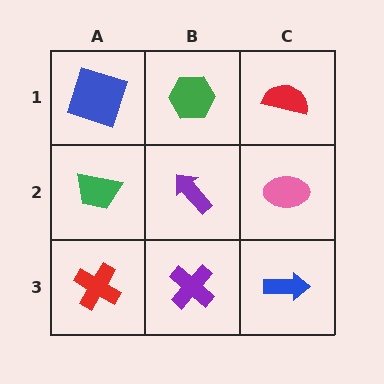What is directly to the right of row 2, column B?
A pink ellipse.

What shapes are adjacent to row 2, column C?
A red semicircle (row 1, column C), a blue arrow (row 3, column C), a purple arrow (row 2, column B).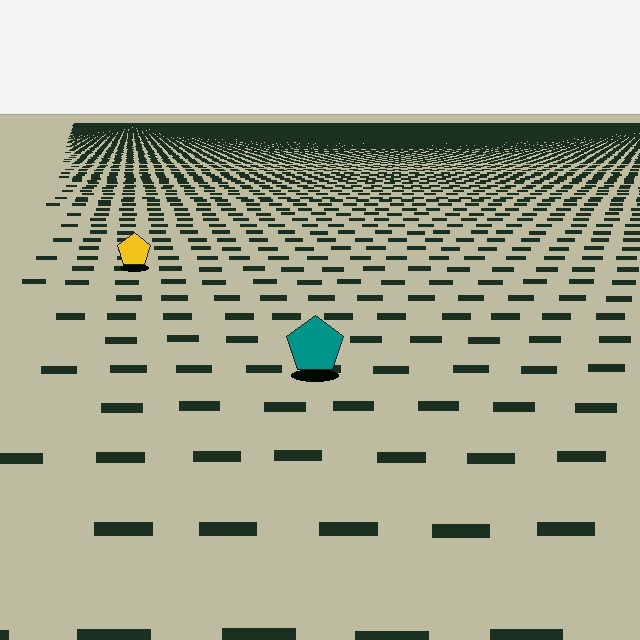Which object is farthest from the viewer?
The yellow pentagon is farthest from the viewer. It appears smaller and the ground texture around it is denser.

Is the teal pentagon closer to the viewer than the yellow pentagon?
Yes. The teal pentagon is closer — you can tell from the texture gradient: the ground texture is coarser near it.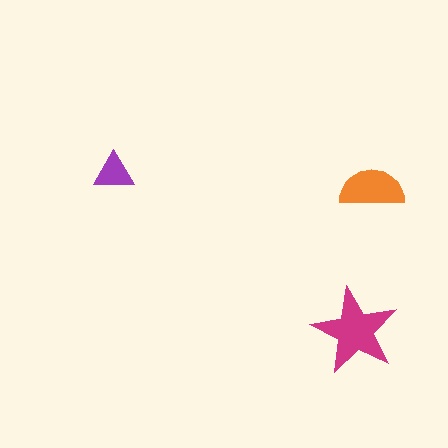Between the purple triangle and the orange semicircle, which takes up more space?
The orange semicircle.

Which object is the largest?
The magenta star.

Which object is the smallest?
The purple triangle.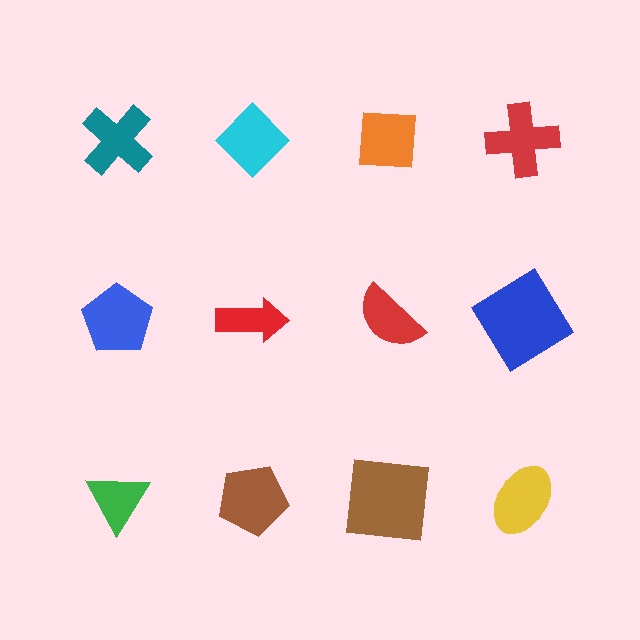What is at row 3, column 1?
A green triangle.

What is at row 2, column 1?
A blue pentagon.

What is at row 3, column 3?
A brown square.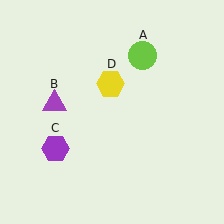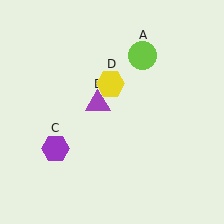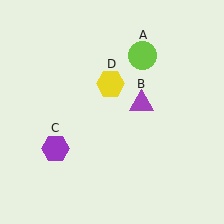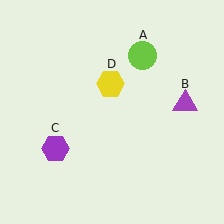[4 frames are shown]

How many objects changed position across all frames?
1 object changed position: purple triangle (object B).